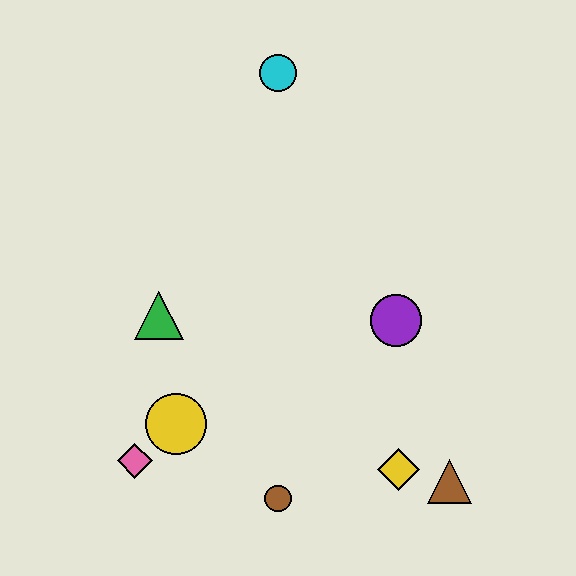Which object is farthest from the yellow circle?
The cyan circle is farthest from the yellow circle.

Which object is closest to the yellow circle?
The pink diamond is closest to the yellow circle.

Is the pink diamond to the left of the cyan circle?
Yes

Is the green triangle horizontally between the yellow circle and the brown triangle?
No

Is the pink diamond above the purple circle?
No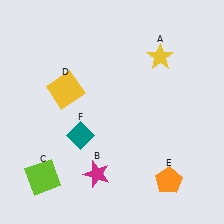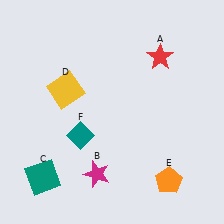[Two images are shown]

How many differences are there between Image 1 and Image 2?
There are 2 differences between the two images.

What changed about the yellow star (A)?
In Image 1, A is yellow. In Image 2, it changed to red.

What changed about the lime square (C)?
In Image 1, C is lime. In Image 2, it changed to teal.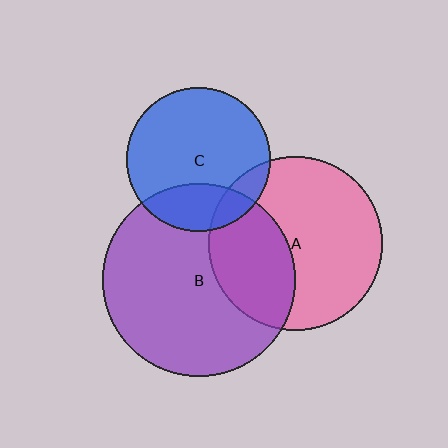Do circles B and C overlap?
Yes.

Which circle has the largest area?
Circle B (purple).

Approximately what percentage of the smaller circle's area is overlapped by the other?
Approximately 25%.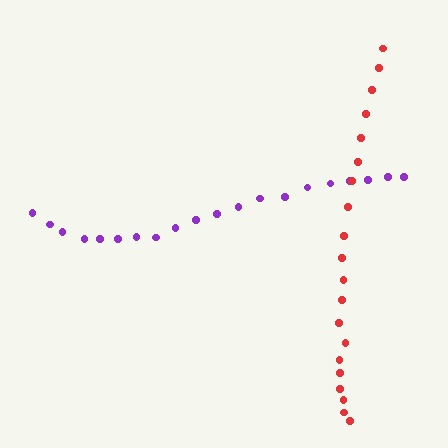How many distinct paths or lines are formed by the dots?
There are 2 distinct paths.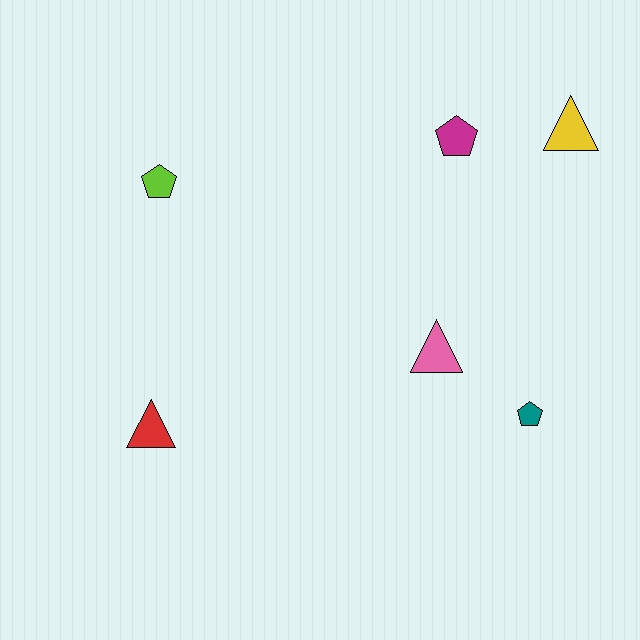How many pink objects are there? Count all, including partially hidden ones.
There is 1 pink object.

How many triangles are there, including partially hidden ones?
There are 3 triangles.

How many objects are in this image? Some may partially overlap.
There are 6 objects.